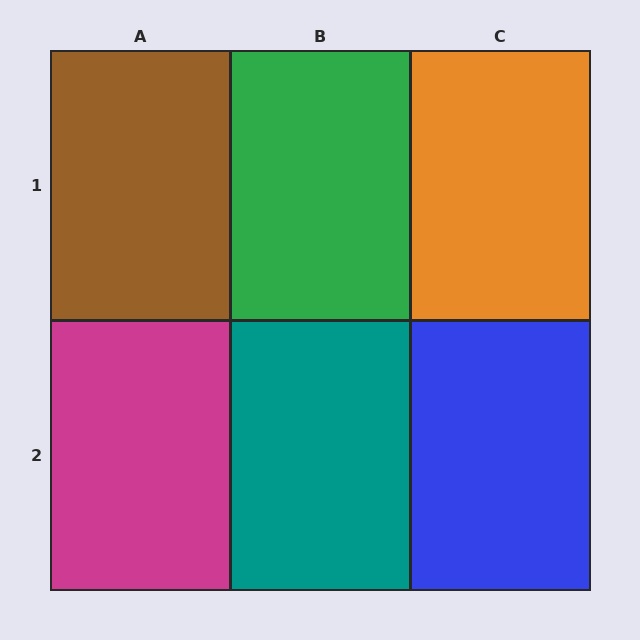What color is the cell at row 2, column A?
Magenta.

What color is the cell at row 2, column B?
Teal.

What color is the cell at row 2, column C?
Blue.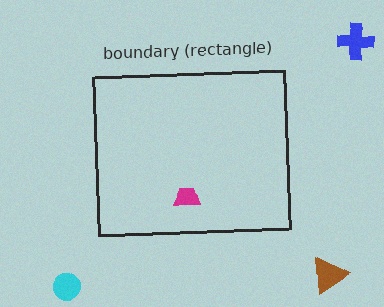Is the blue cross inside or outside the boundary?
Outside.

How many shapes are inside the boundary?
1 inside, 3 outside.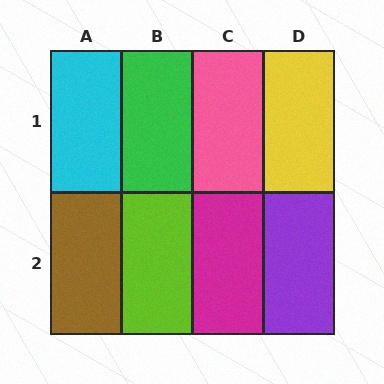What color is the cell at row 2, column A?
Brown.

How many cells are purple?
1 cell is purple.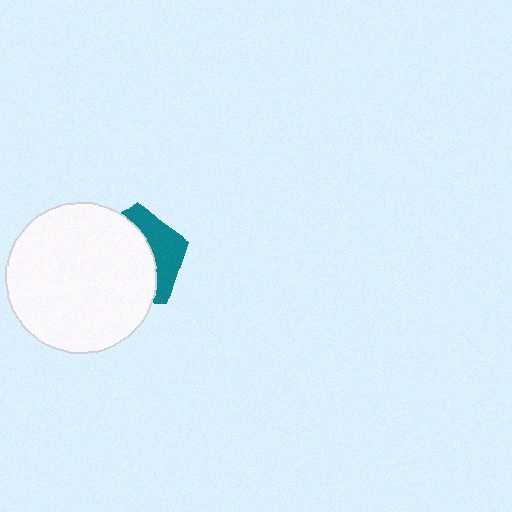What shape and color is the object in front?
The object in front is a white circle.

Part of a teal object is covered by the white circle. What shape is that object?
It is a pentagon.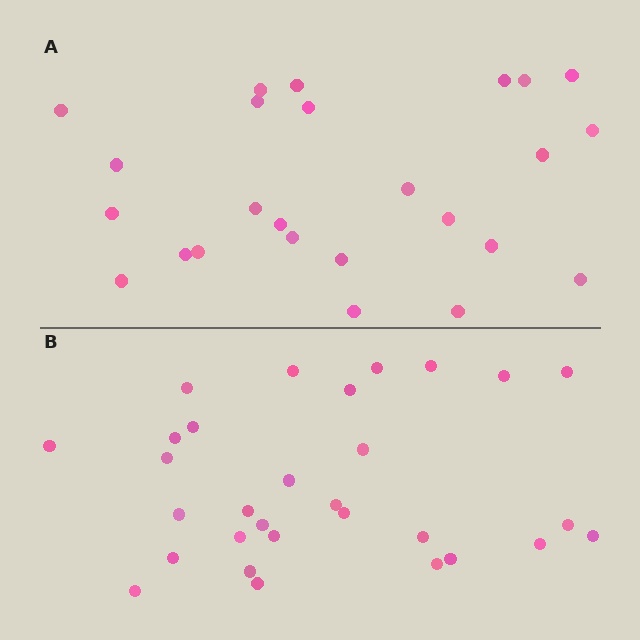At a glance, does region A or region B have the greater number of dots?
Region B (the bottom region) has more dots.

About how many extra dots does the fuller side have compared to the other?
Region B has about 5 more dots than region A.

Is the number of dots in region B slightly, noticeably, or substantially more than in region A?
Region B has only slightly more — the two regions are fairly close. The ratio is roughly 1.2 to 1.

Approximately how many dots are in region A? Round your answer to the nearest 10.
About 20 dots. (The exact count is 25, which rounds to 20.)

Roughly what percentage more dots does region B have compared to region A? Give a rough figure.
About 20% more.